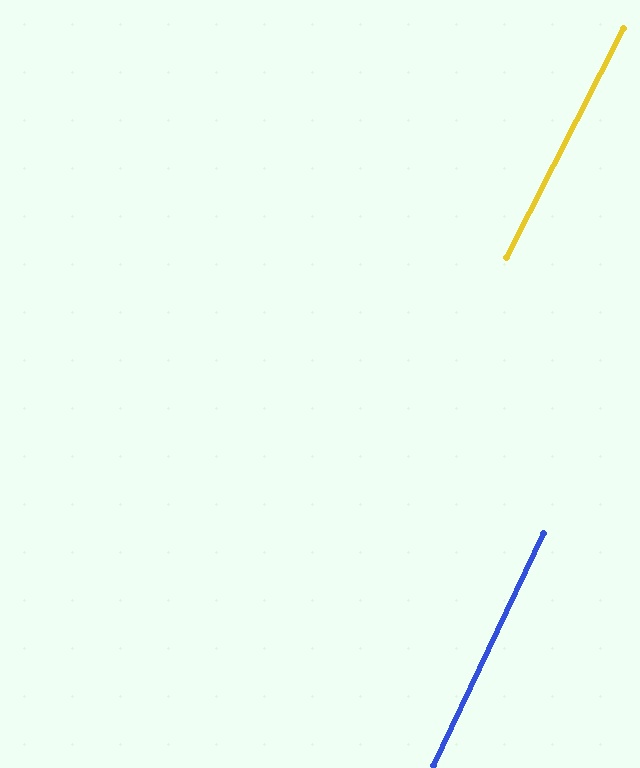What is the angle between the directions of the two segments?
Approximately 2 degrees.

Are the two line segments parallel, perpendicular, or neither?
Parallel — their directions differ by only 1.8°.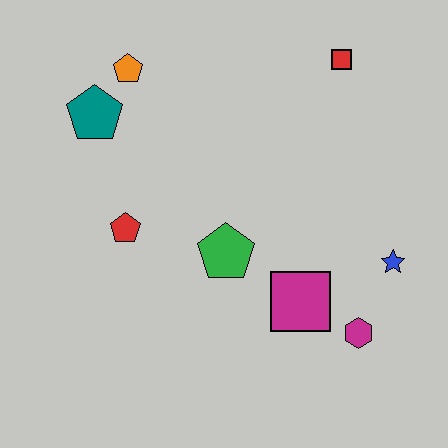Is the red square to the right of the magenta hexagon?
No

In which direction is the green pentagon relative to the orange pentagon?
The green pentagon is below the orange pentagon.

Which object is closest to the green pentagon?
The magenta square is closest to the green pentagon.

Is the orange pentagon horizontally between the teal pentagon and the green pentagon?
Yes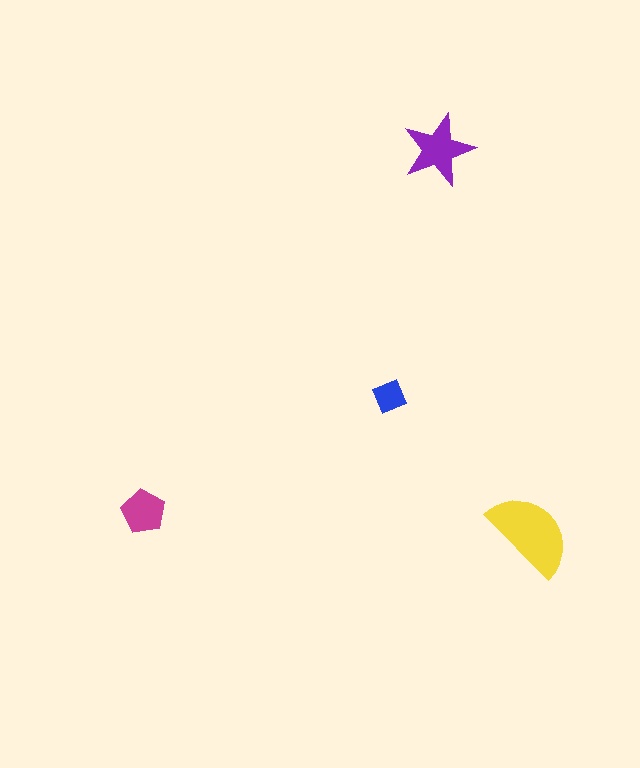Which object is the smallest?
The blue diamond.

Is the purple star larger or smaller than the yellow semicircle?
Smaller.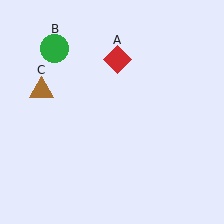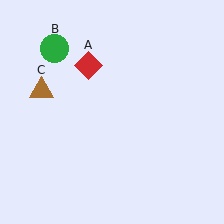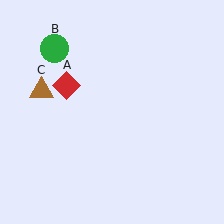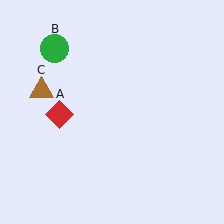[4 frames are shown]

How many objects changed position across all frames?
1 object changed position: red diamond (object A).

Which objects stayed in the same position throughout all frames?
Green circle (object B) and brown triangle (object C) remained stationary.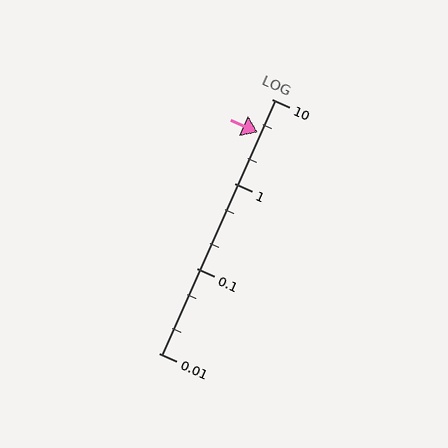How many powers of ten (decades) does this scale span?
The scale spans 3 decades, from 0.01 to 10.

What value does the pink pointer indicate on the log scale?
The pointer indicates approximately 4.